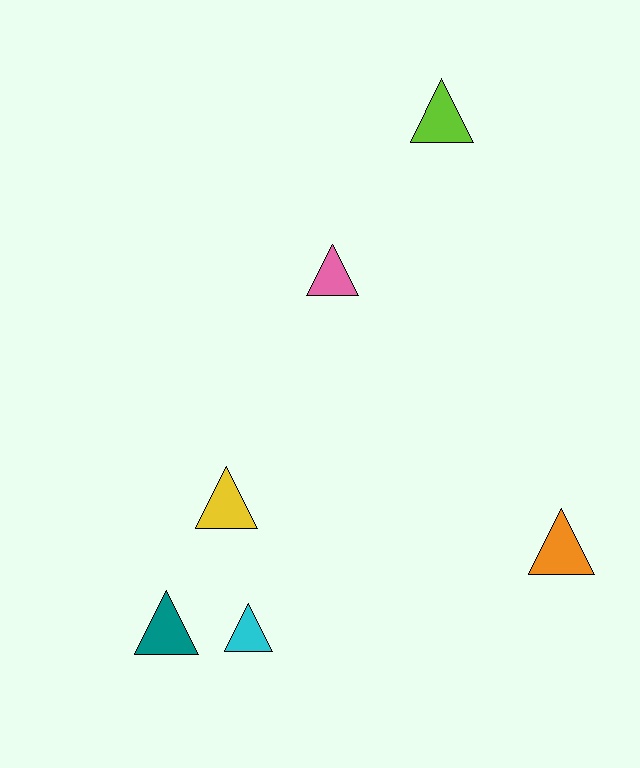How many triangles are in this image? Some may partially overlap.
There are 6 triangles.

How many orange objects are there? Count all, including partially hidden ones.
There is 1 orange object.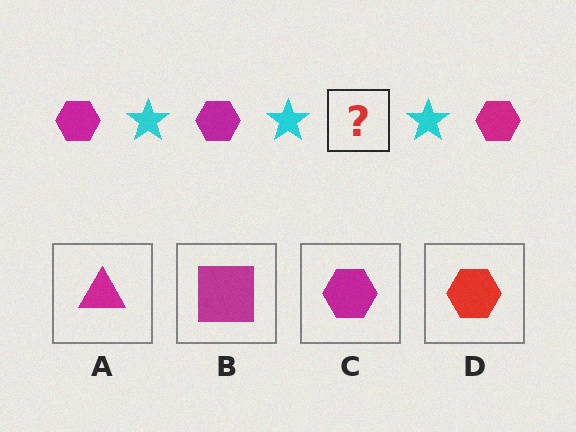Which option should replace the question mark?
Option C.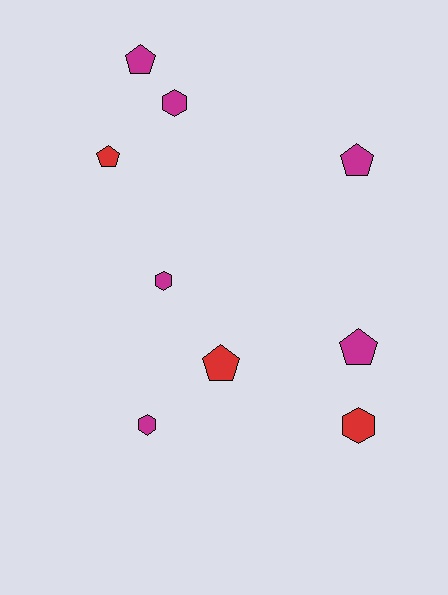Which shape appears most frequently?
Pentagon, with 5 objects.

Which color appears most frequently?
Magenta, with 6 objects.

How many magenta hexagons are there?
There are 3 magenta hexagons.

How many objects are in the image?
There are 9 objects.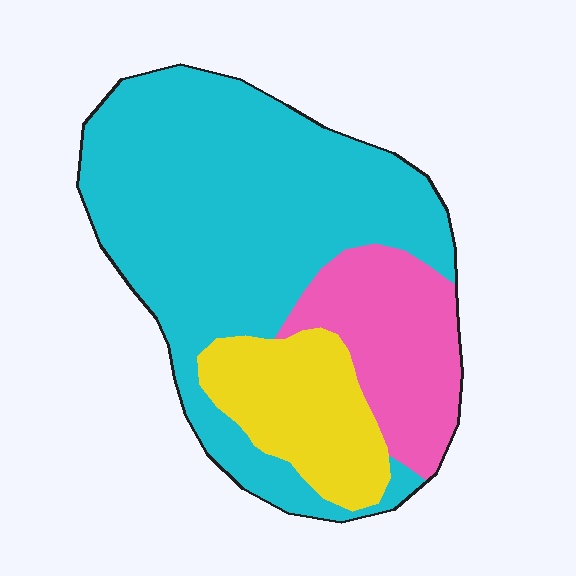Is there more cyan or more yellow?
Cyan.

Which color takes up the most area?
Cyan, at roughly 65%.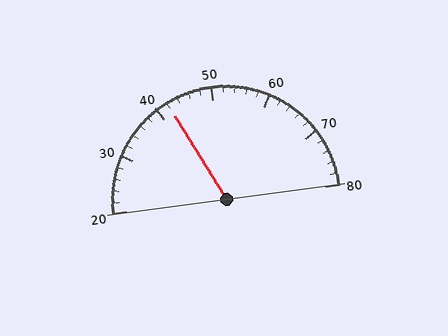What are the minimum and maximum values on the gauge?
The gauge ranges from 20 to 80.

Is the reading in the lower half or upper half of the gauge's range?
The reading is in the lower half of the range (20 to 80).